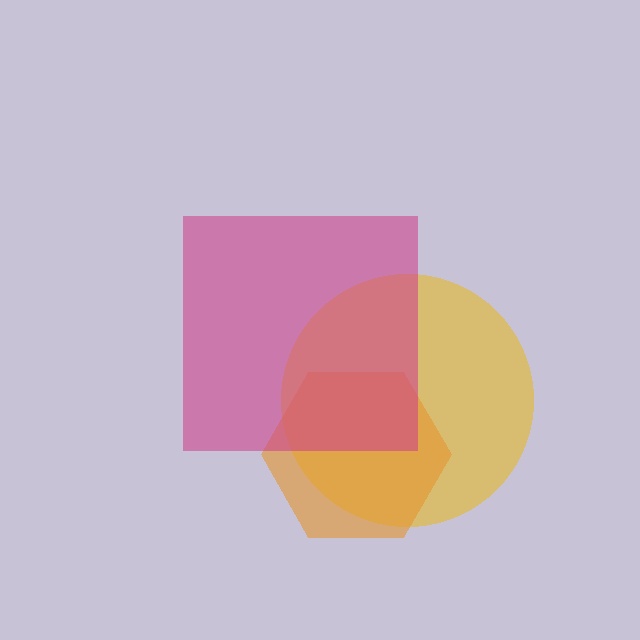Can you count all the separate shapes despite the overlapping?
Yes, there are 3 separate shapes.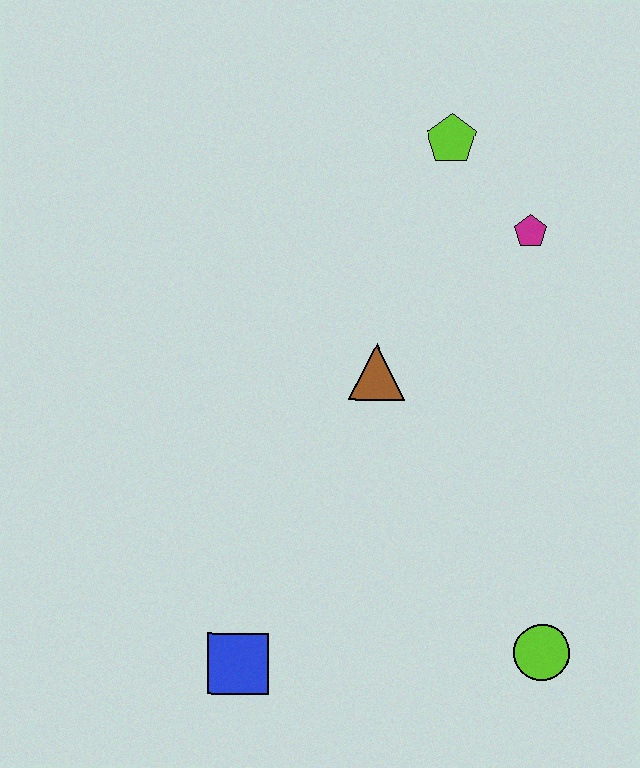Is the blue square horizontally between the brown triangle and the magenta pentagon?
No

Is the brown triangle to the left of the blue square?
No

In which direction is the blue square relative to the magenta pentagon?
The blue square is below the magenta pentagon.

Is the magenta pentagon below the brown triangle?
No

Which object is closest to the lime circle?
The blue square is closest to the lime circle.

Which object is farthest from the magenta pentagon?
The blue square is farthest from the magenta pentagon.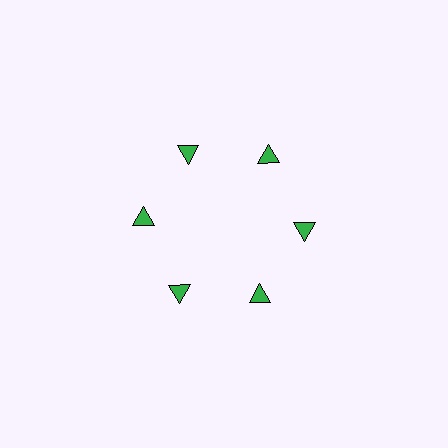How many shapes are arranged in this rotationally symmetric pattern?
There are 6 shapes, arranged in 6 groups of 1.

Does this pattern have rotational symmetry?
Yes, this pattern has 6-fold rotational symmetry. It looks the same after rotating 60 degrees around the center.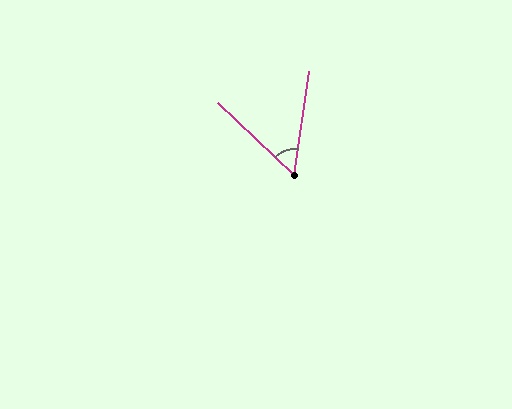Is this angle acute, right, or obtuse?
It is acute.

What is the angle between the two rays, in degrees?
Approximately 55 degrees.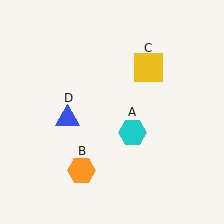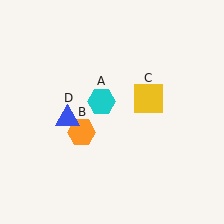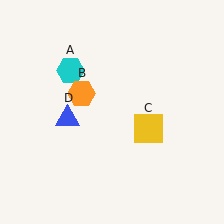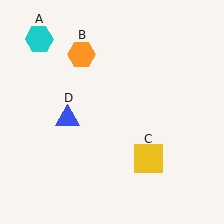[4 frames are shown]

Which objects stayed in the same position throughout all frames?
Blue triangle (object D) remained stationary.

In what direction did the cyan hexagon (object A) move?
The cyan hexagon (object A) moved up and to the left.